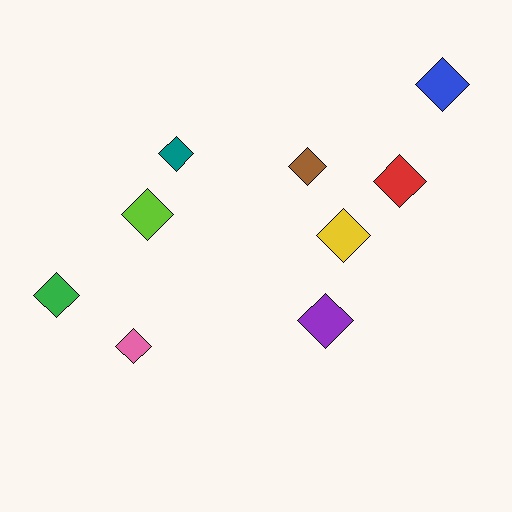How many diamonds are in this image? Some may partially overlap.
There are 9 diamonds.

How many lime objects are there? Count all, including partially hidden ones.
There is 1 lime object.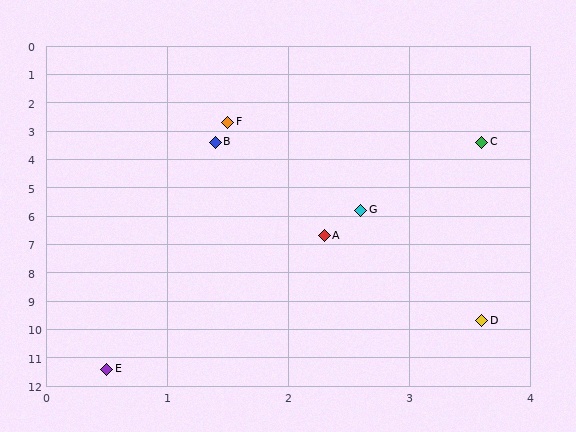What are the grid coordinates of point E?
Point E is at approximately (0.5, 11.4).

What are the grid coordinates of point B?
Point B is at approximately (1.4, 3.4).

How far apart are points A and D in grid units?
Points A and D are about 3.3 grid units apart.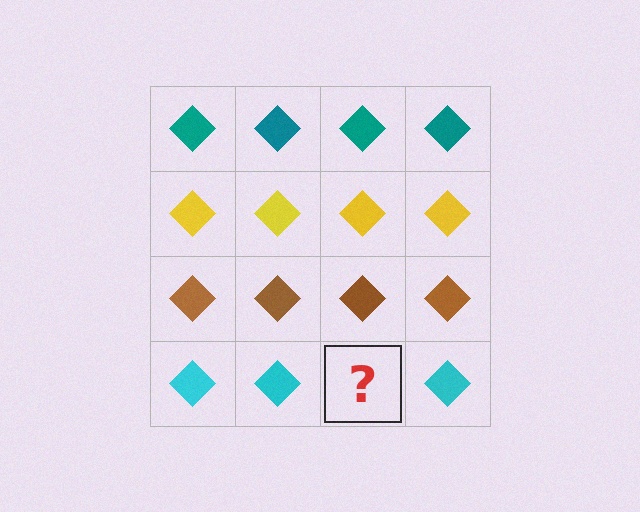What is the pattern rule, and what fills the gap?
The rule is that each row has a consistent color. The gap should be filled with a cyan diamond.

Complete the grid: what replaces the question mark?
The question mark should be replaced with a cyan diamond.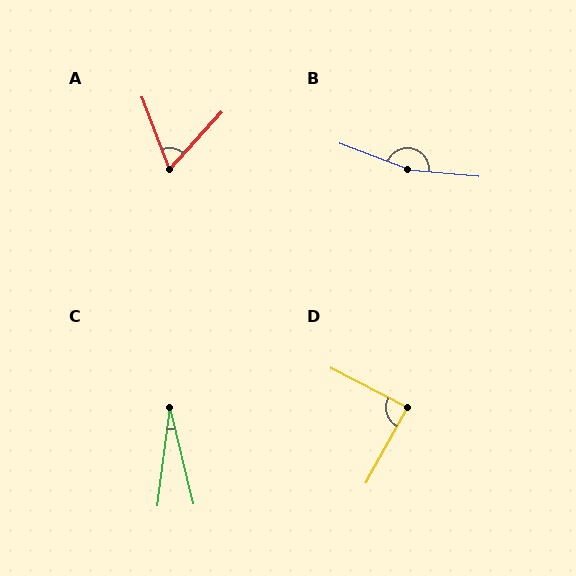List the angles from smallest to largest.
C (21°), A (63°), D (88°), B (164°).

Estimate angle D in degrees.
Approximately 88 degrees.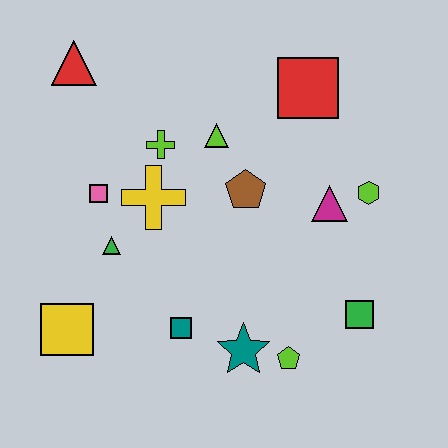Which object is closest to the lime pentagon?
The teal star is closest to the lime pentagon.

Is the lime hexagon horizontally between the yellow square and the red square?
No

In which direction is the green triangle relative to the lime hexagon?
The green triangle is to the left of the lime hexagon.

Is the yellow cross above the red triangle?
No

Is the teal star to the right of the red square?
No